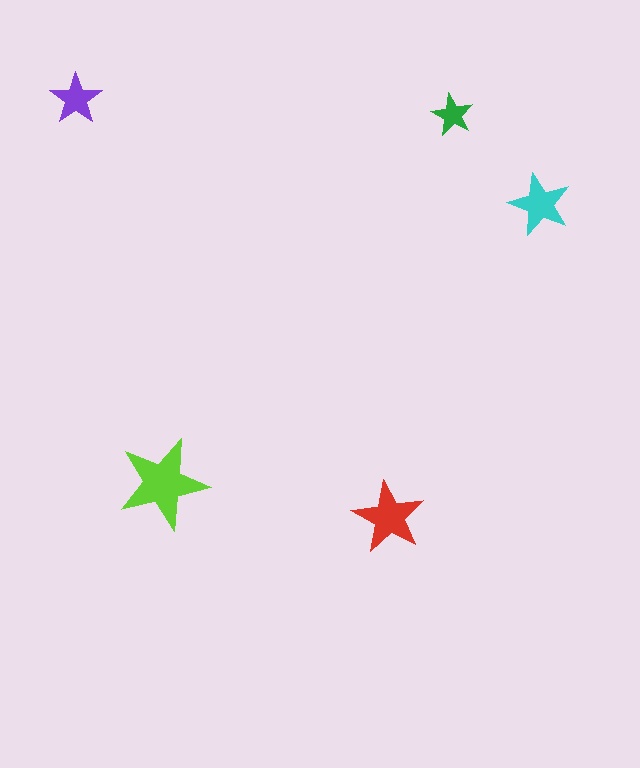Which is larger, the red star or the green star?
The red one.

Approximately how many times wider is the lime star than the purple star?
About 2 times wider.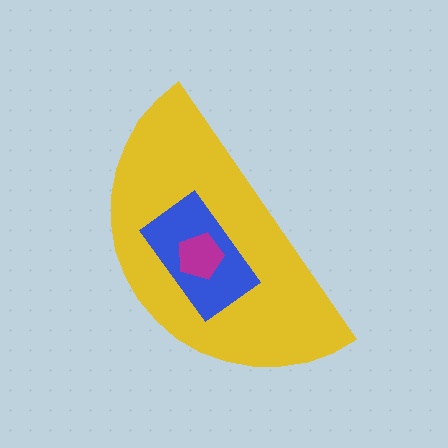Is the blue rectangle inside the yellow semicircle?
Yes.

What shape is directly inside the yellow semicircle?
The blue rectangle.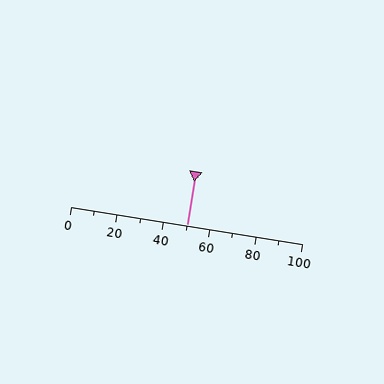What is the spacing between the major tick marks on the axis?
The major ticks are spaced 20 apart.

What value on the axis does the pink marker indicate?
The marker indicates approximately 50.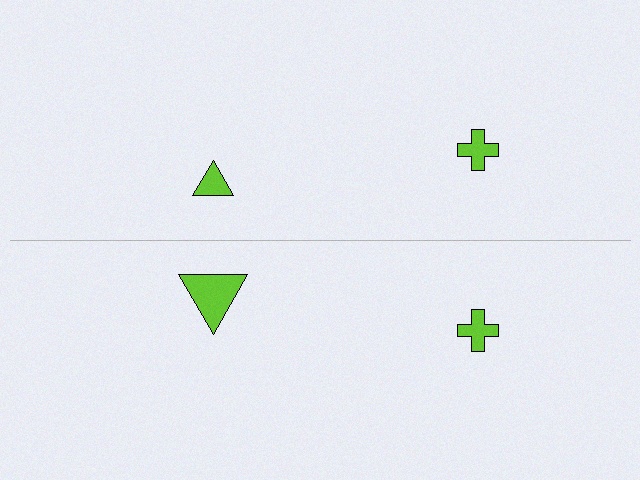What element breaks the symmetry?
The lime triangle on the bottom side has a different size than its mirror counterpart.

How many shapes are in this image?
There are 4 shapes in this image.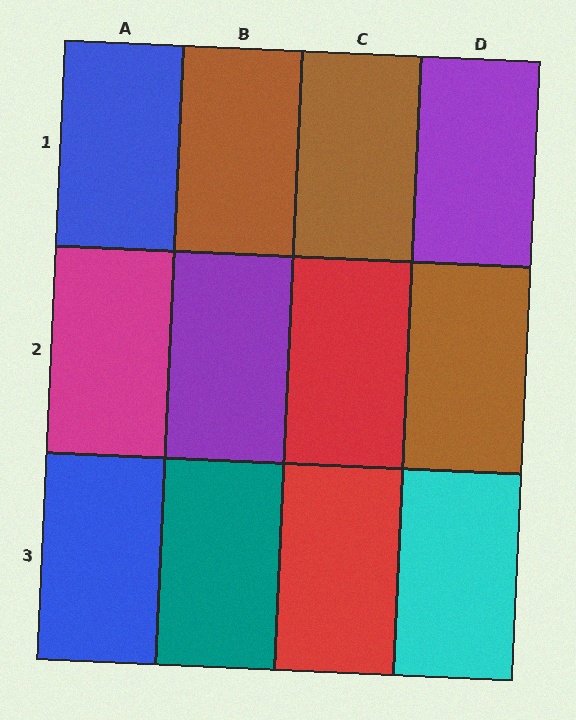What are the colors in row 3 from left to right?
Blue, teal, red, cyan.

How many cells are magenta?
1 cell is magenta.